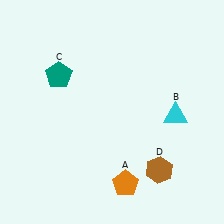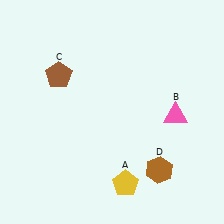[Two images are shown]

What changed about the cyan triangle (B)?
In Image 1, B is cyan. In Image 2, it changed to pink.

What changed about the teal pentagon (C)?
In Image 1, C is teal. In Image 2, it changed to brown.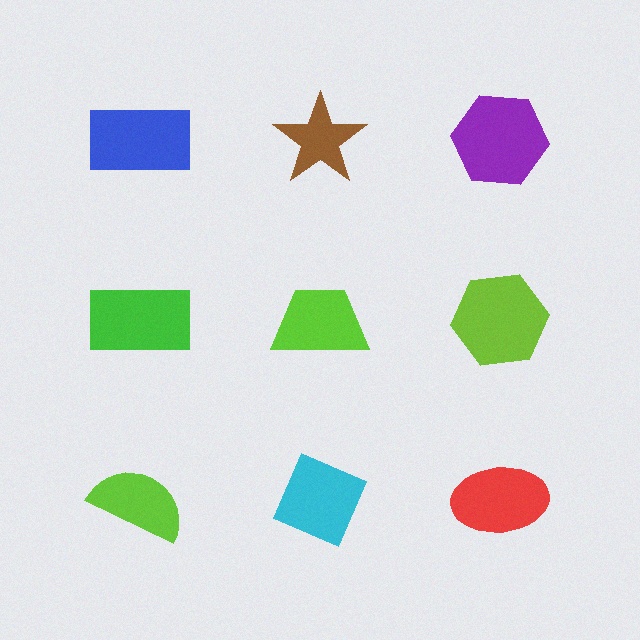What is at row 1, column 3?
A purple hexagon.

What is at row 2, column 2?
A lime trapezoid.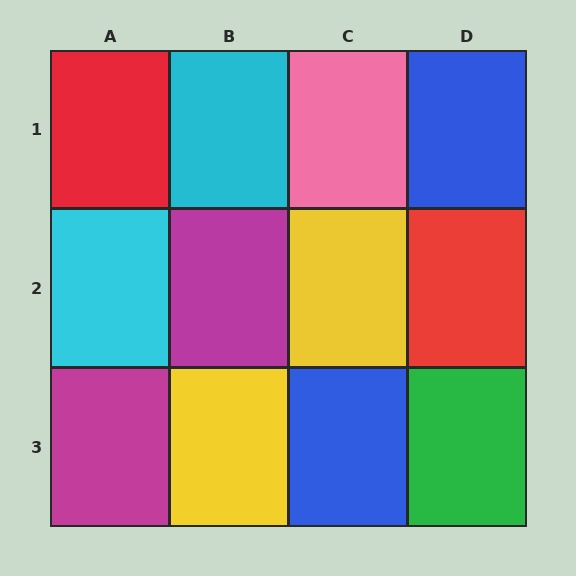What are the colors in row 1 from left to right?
Red, cyan, pink, blue.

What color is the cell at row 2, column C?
Yellow.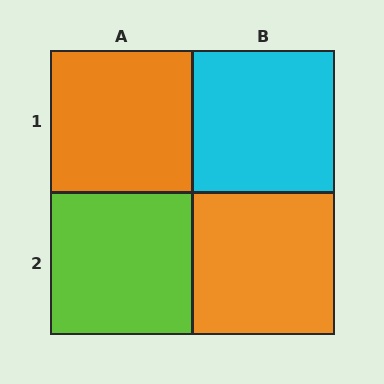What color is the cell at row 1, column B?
Cyan.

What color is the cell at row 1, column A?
Orange.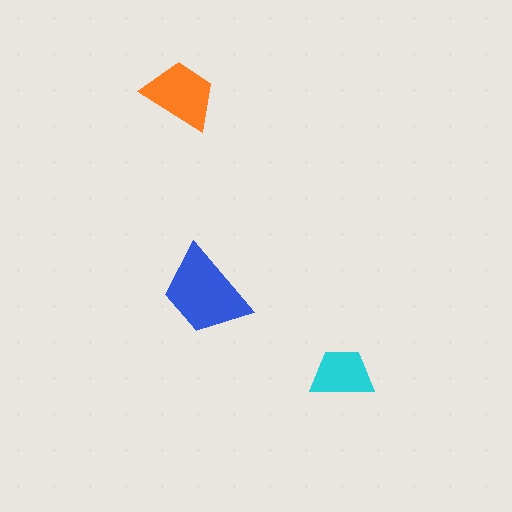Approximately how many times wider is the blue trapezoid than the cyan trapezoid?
About 1.5 times wider.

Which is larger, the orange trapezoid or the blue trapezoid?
The blue one.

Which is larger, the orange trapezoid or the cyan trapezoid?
The orange one.